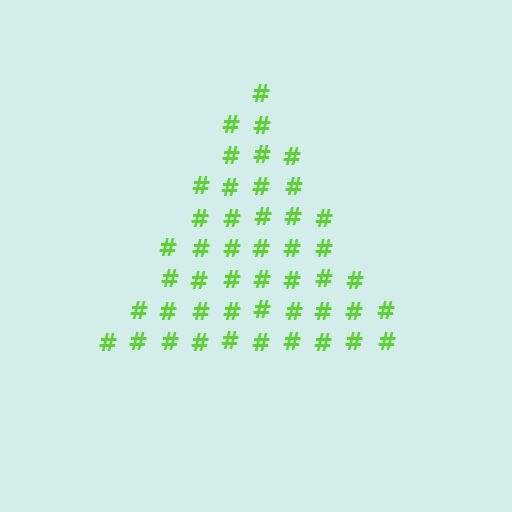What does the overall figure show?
The overall figure shows a triangle.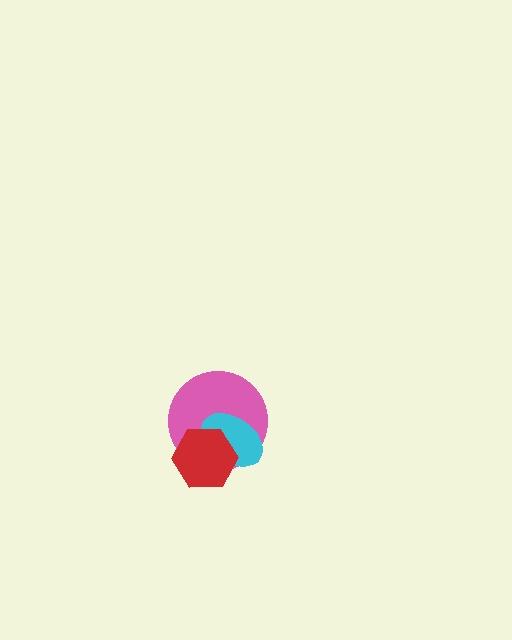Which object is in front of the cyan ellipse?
The red hexagon is in front of the cyan ellipse.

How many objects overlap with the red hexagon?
2 objects overlap with the red hexagon.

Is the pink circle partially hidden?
Yes, it is partially covered by another shape.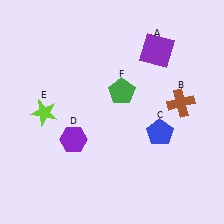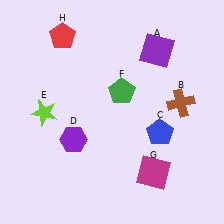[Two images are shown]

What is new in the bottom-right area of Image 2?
A magenta square (G) was added in the bottom-right area of Image 2.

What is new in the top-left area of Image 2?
A red pentagon (H) was added in the top-left area of Image 2.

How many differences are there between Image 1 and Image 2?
There are 2 differences between the two images.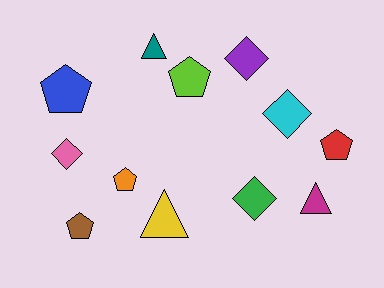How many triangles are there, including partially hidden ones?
There are 3 triangles.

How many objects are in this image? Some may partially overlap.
There are 12 objects.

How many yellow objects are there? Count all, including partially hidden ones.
There is 1 yellow object.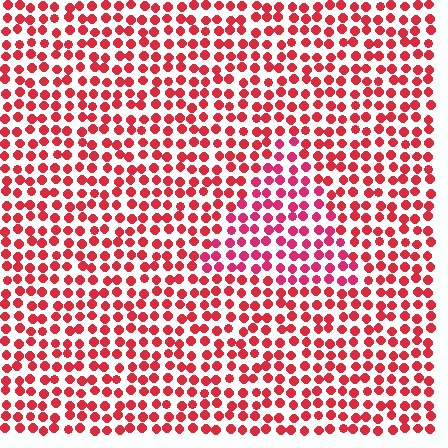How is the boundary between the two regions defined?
The boundary is defined purely by a slight shift in hue (about 18 degrees). Spacing, size, and orientation are identical on both sides.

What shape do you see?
I see a triangle.